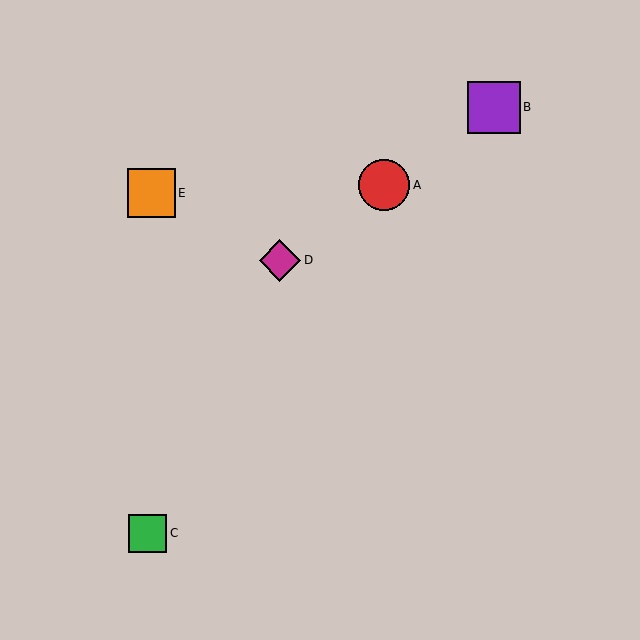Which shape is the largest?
The purple square (labeled B) is the largest.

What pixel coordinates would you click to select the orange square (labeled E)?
Click at (151, 193) to select the orange square E.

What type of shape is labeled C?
Shape C is a green square.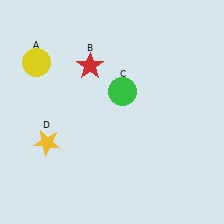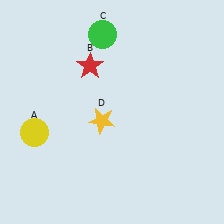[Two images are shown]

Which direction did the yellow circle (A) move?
The yellow circle (A) moved down.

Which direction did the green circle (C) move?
The green circle (C) moved up.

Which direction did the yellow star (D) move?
The yellow star (D) moved right.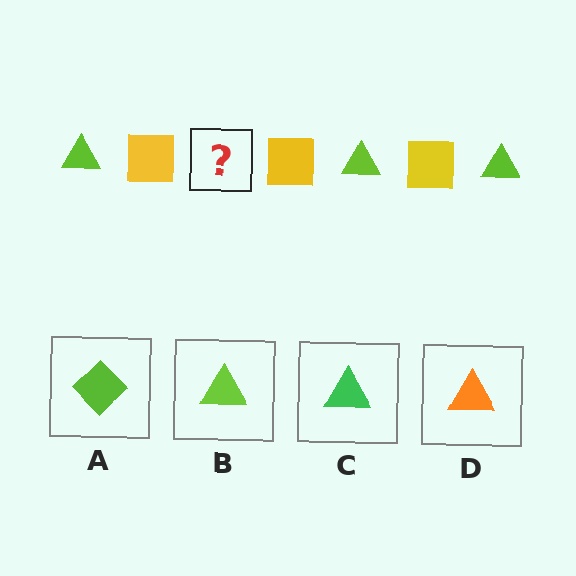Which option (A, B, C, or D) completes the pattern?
B.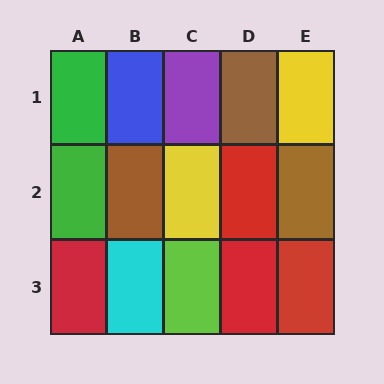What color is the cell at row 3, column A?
Red.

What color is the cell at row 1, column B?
Blue.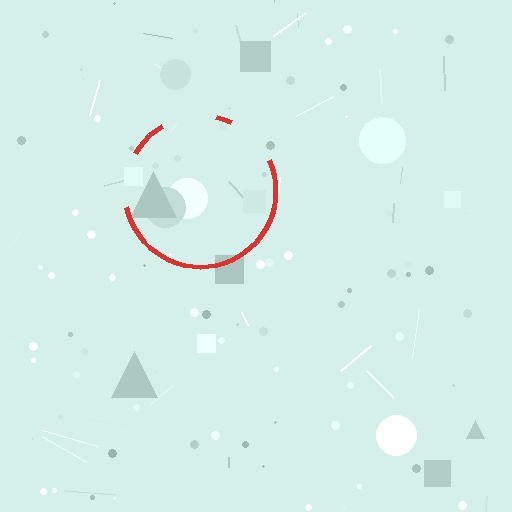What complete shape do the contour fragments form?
The contour fragments form a circle.